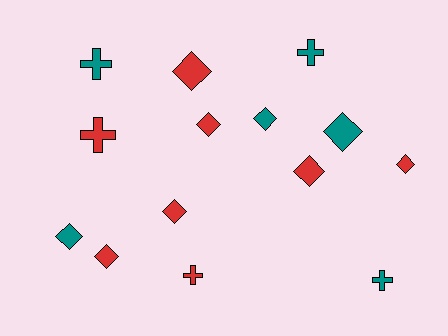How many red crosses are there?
There are 2 red crosses.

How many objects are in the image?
There are 14 objects.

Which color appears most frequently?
Red, with 8 objects.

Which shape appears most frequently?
Diamond, with 9 objects.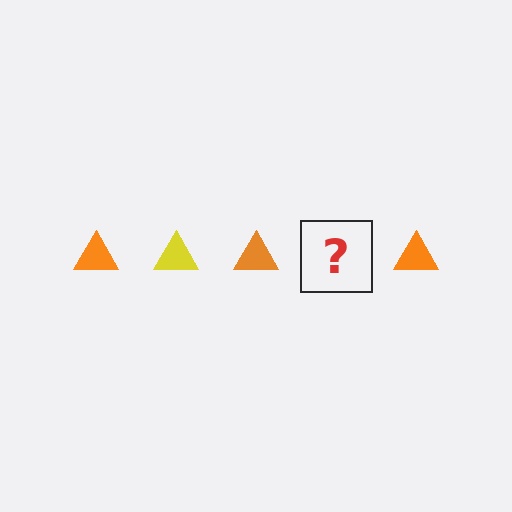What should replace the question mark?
The question mark should be replaced with a yellow triangle.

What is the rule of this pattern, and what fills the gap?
The rule is that the pattern cycles through orange, yellow triangles. The gap should be filled with a yellow triangle.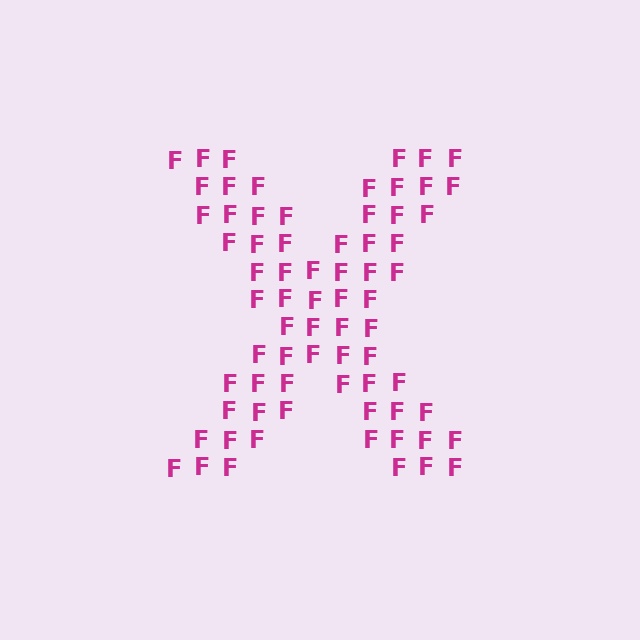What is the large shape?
The large shape is the letter X.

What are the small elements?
The small elements are letter F's.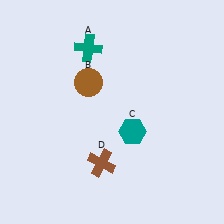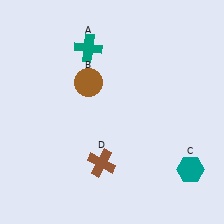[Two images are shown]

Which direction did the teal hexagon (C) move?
The teal hexagon (C) moved right.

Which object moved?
The teal hexagon (C) moved right.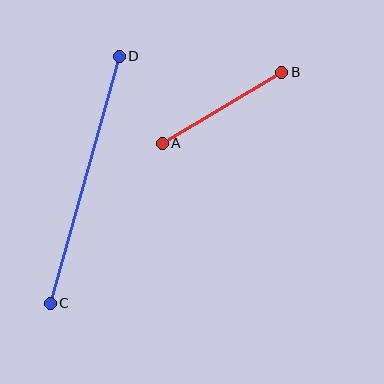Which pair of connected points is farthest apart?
Points C and D are farthest apart.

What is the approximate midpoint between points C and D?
The midpoint is at approximately (85, 180) pixels.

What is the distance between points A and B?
The distance is approximately 139 pixels.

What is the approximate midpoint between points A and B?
The midpoint is at approximately (222, 108) pixels.